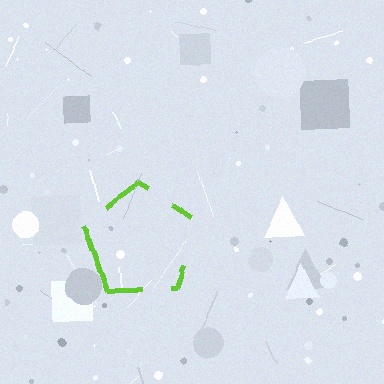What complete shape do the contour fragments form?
The contour fragments form a pentagon.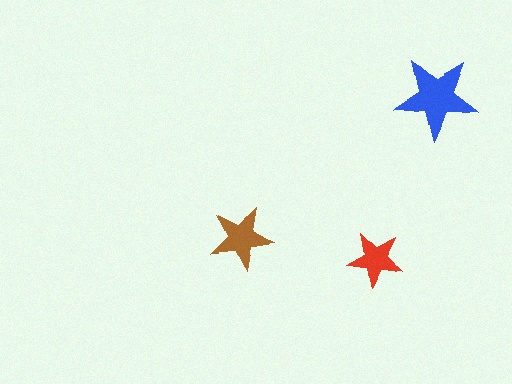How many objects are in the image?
There are 3 objects in the image.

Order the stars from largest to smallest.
the blue one, the brown one, the red one.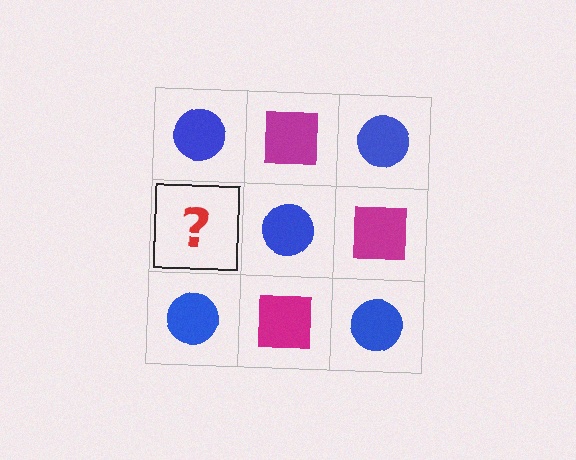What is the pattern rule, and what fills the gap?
The rule is that it alternates blue circle and magenta square in a checkerboard pattern. The gap should be filled with a magenta square.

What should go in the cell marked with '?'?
The missing cell should contain a magenta square.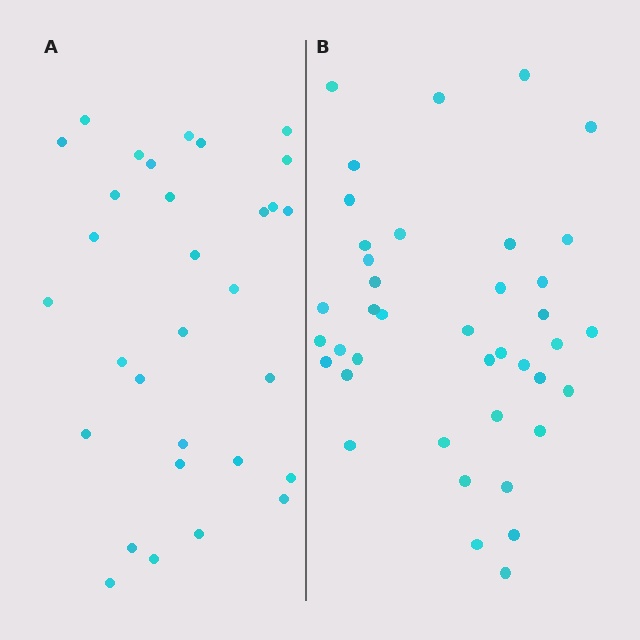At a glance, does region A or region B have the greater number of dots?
Region B (the right region) has more dots.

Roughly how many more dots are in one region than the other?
Region B has roughly 8 or so more dots than region A.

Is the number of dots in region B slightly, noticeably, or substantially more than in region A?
Region B has noticeably more, but not dramatically so. The ratio is roughly 1.3 to 1.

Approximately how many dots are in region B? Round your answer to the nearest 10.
About 40 dots.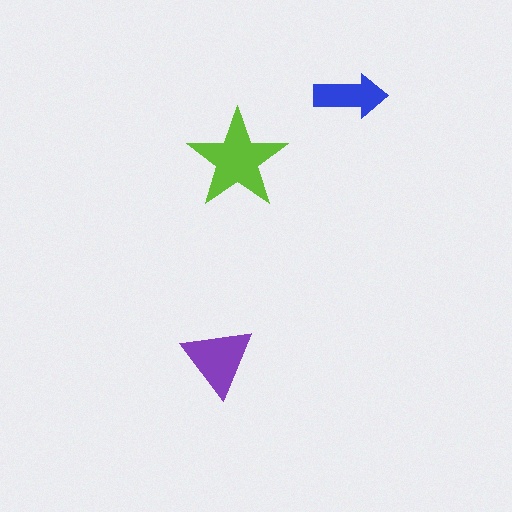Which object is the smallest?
The blue arrow.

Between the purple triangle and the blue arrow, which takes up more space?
The purple triangle.